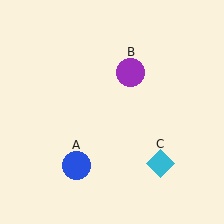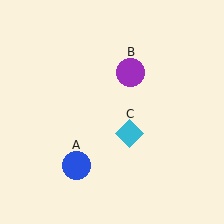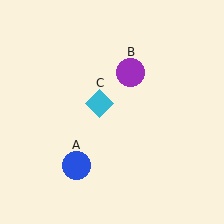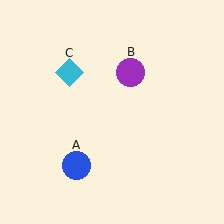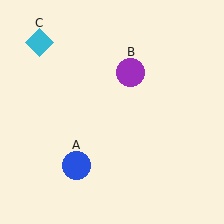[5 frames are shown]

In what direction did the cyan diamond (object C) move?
The cyan diamond (object C) moved up and to the left.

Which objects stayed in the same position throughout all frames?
Blue circle (object A) and purple circle (object B) remained stationary.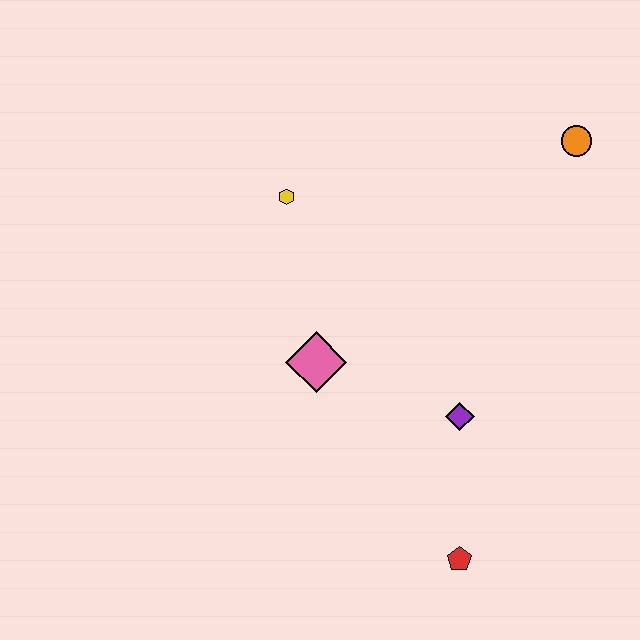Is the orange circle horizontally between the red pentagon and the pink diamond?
No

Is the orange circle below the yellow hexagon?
No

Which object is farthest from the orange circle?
The red pentagon is farthest from the orange circle.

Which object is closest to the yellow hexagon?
The pink diamond is closest to the yellow hexagon.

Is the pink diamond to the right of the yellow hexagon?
Yes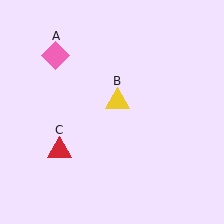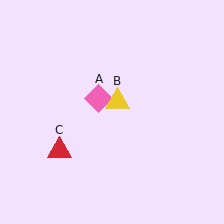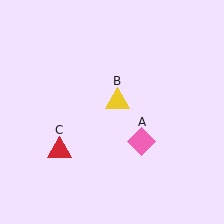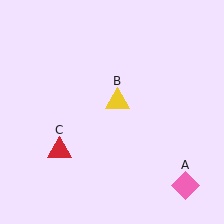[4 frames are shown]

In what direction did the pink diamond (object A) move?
The pink diamond (object A) moved down and to the right.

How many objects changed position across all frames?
1 object changed position: pink diamond (object A).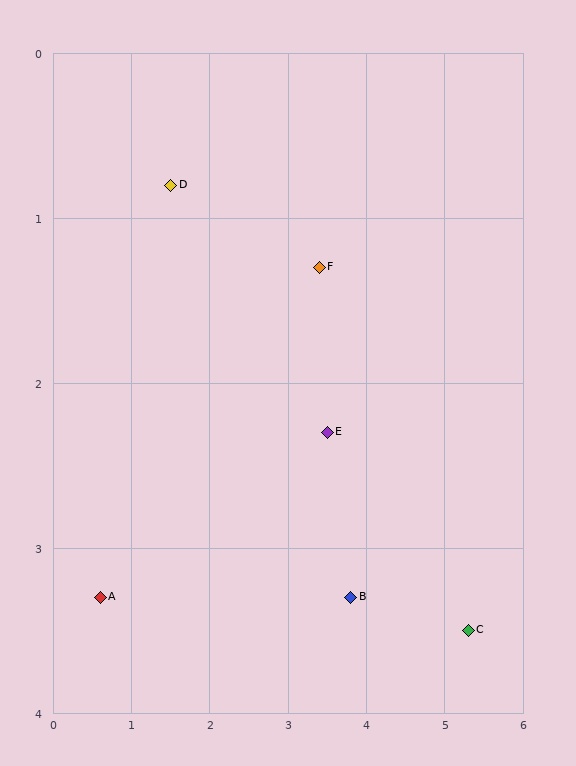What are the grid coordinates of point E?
Point E is at approximately (3.5, 2.3).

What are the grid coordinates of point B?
Point B is at approximately (3.8, 3.3).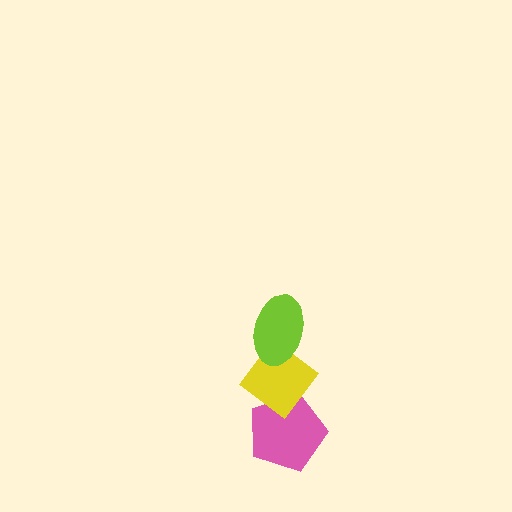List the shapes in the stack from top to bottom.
From top to bottom: the lime ellipse, the yellow diamond, the pink pentagon.